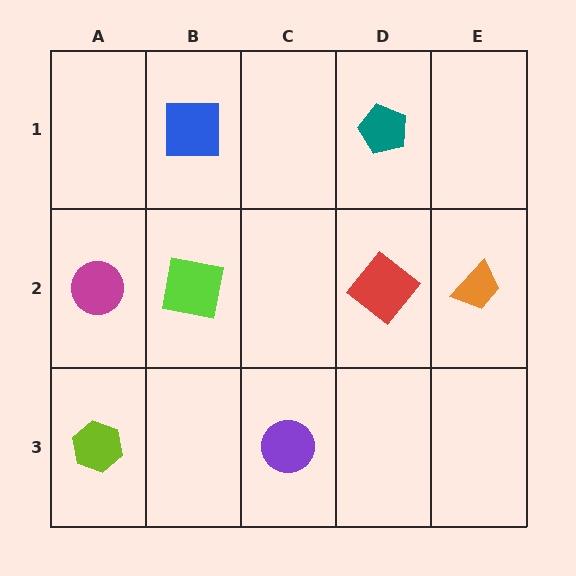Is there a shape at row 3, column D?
No, that cell is empty.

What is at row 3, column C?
A purple circle.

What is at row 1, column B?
A blue square.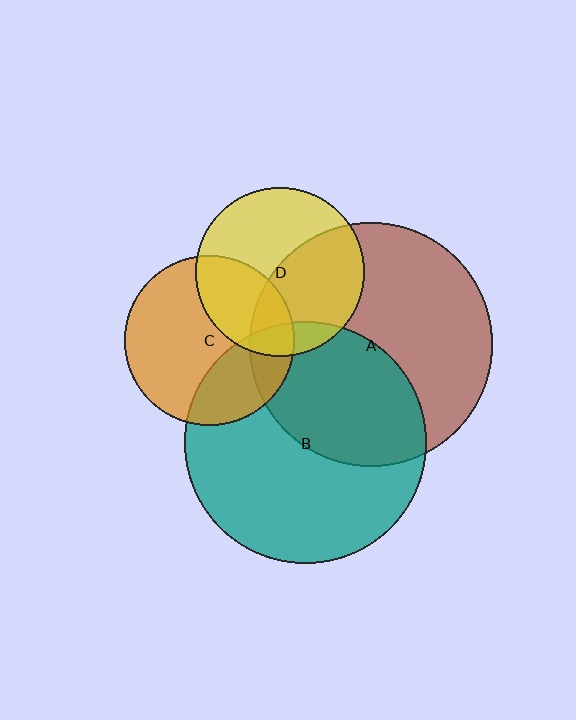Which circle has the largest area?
Circle A (brown).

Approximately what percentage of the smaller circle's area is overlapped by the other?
Approximately 30%.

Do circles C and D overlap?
Yes.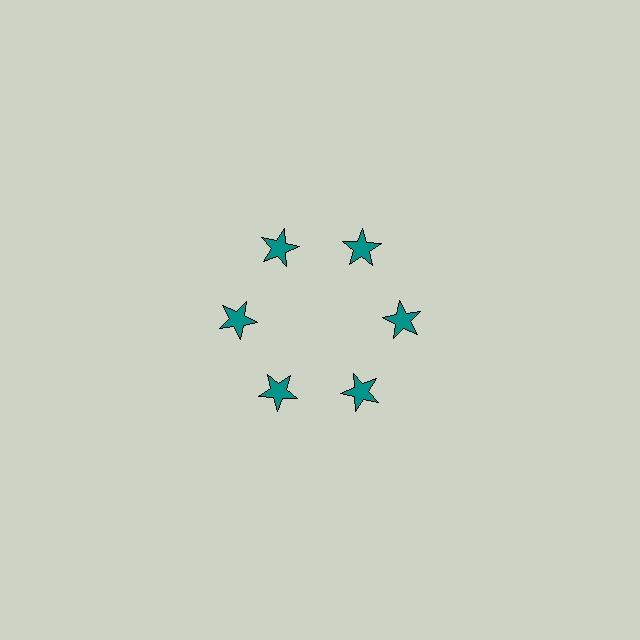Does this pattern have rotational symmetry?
Yes, this pattern has 6-fold rotational symmetry. It looks the same after rotating 60 degrees around the center.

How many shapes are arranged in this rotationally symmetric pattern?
There are 6 shapes, arranged in 6 groups of 1.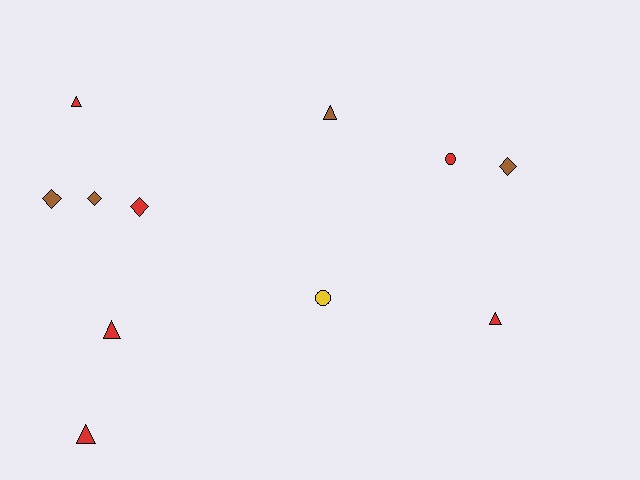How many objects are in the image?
There are 11 objects.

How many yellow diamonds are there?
There are no yellow diamonds.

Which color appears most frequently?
Red, with 6 objects.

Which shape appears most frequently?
Triangle, with 5 objects.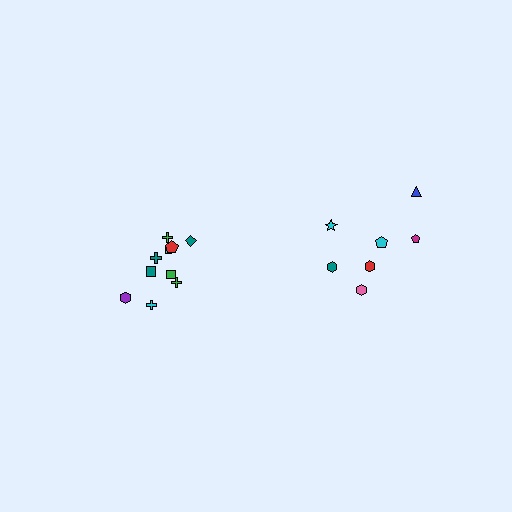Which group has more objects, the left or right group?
The left group.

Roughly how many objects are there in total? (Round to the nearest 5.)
Roughly 15 objects in total.